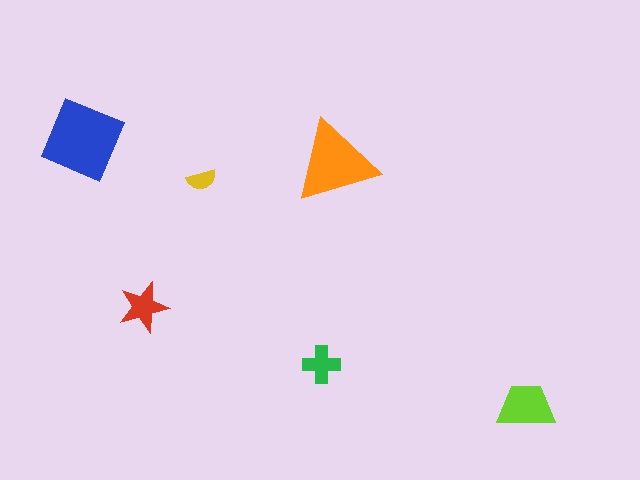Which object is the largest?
The blue diamond.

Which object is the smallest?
The yellow semicircle.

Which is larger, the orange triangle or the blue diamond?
The blue diamond.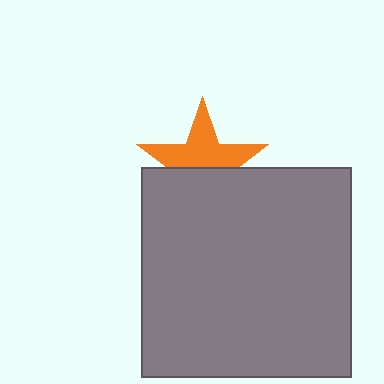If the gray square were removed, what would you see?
You would see the complete orange star.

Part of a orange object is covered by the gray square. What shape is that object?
It is a star.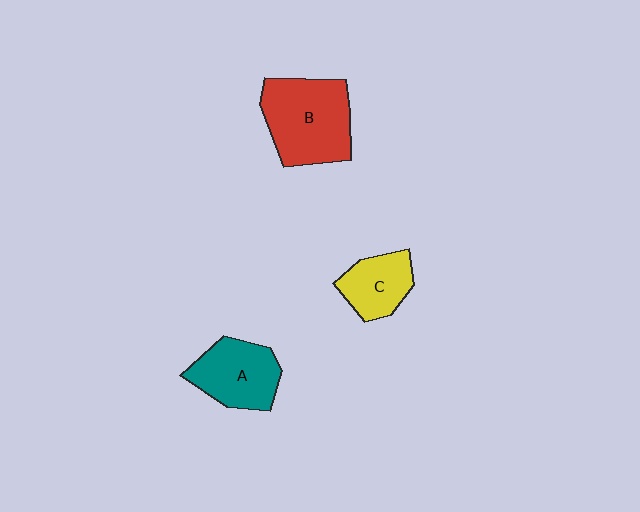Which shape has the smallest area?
Shape C (yellow).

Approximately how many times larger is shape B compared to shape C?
Approximately 1.8 times.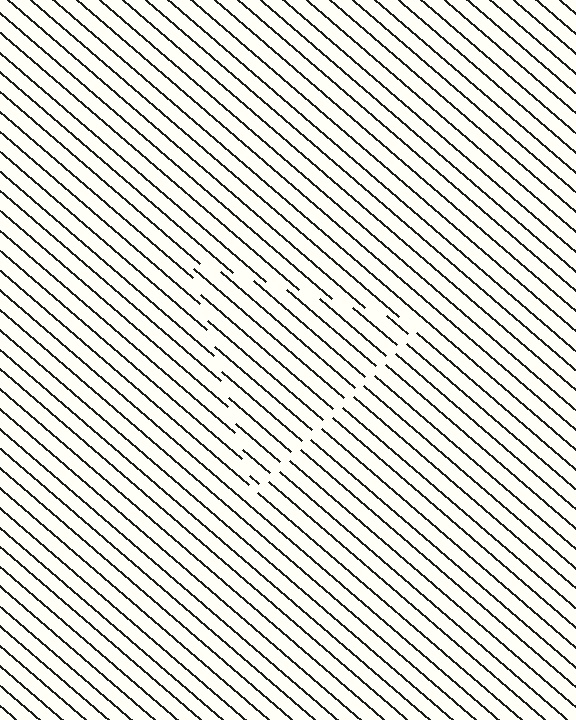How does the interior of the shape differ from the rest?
The interior of the shape contains the same grating, shifted by half a period — the contour is defined by the phase discontinuity where line-ends from the inner and outer gratings abut.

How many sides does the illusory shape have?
3 sides — the line-ends trace a triangle.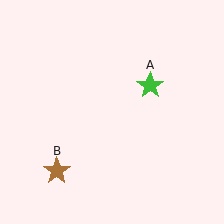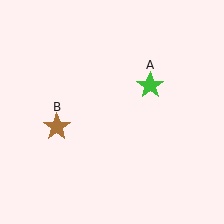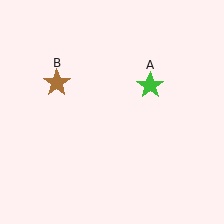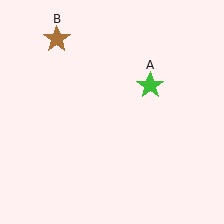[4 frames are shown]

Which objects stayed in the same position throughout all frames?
Green star (object A) remained stationary.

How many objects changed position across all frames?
1 object changed position: brown star (object B).